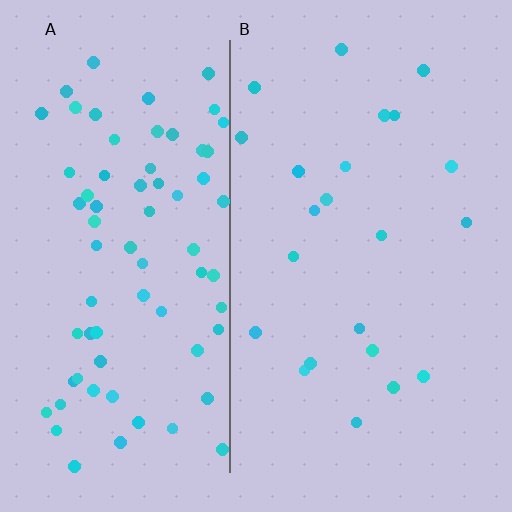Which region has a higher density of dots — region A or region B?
A (the left).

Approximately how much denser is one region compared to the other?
Approximately 3.3× — region A over region B.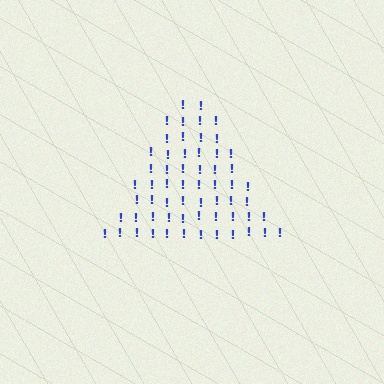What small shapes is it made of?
It is made of small exclamation marks.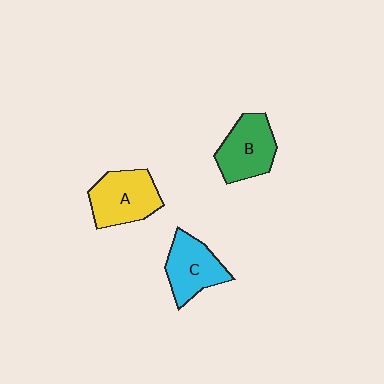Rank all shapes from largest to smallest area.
From largest to smallest: A (yellow), B (green), C (cyan).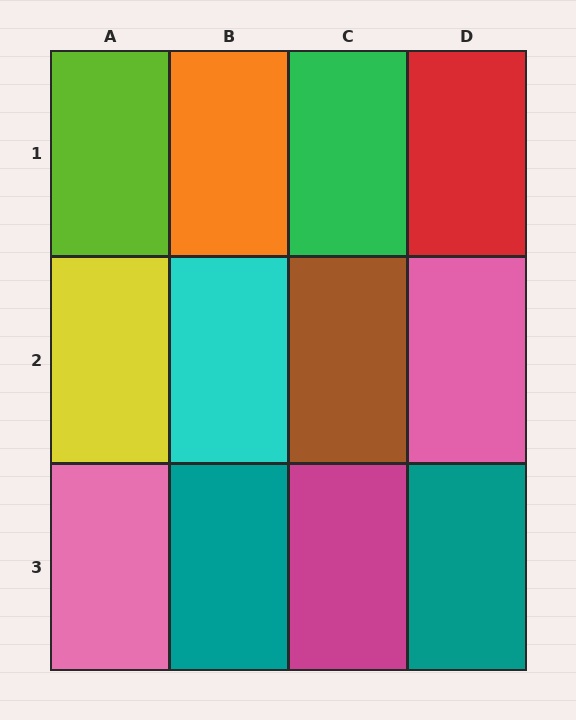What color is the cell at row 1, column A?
Lime.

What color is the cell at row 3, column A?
Pink.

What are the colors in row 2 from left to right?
Yellow, cyan, brown, pink.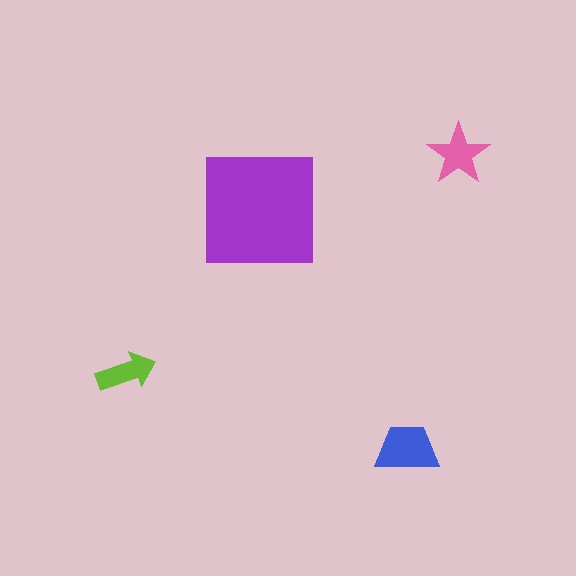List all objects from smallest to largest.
The lime arrow, the pink star, the blue trapezoid, the purple square.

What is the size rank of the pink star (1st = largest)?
3rd.